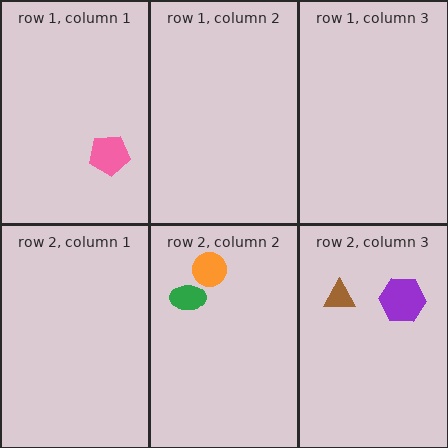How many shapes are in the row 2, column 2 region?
2.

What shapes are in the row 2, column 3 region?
The brown triangle, the purple hexagon.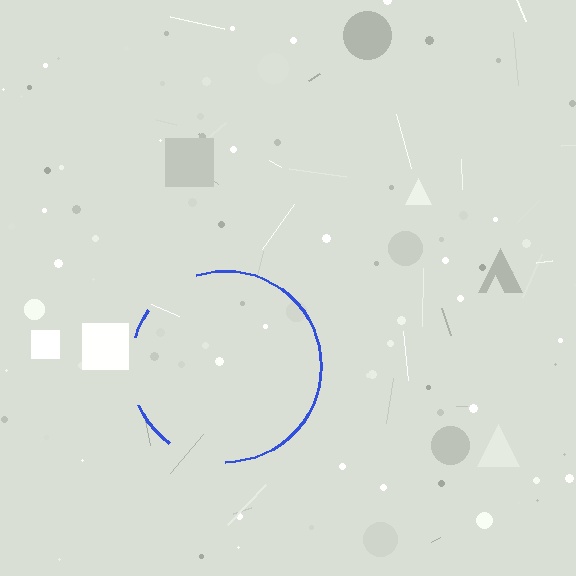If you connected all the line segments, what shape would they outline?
They would outline a circle.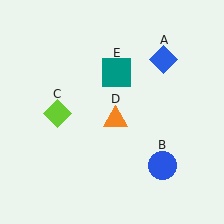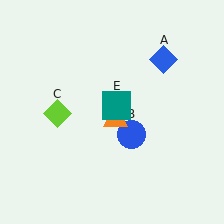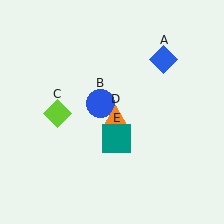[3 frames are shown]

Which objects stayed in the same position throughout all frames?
Blue diamond (object A) and lime diamond (object C) and orange triangle (object D) remained stationary.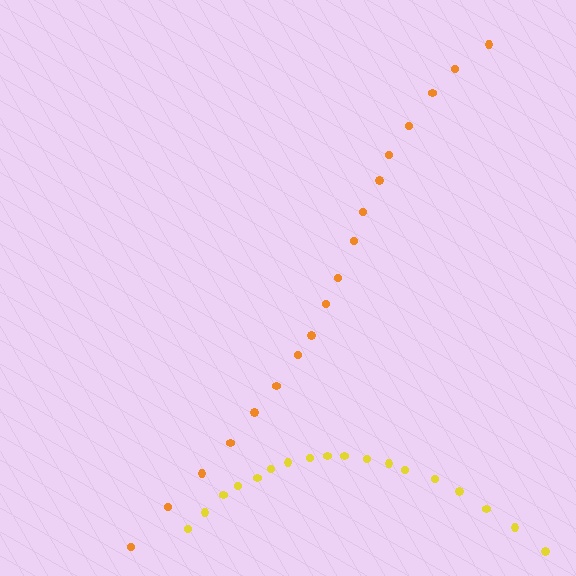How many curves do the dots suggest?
There are 2 distinct paths.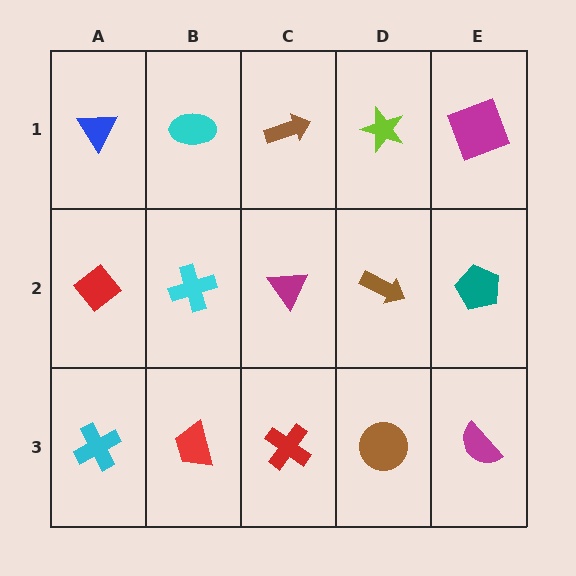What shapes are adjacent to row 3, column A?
A red diamond (row 2, column A), a red trapezoid (row 3, column B).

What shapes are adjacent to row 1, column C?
A magenta triangle (row 2, column C), a cyan ellipse (row 1, column B), a lime star (row 1, column D).